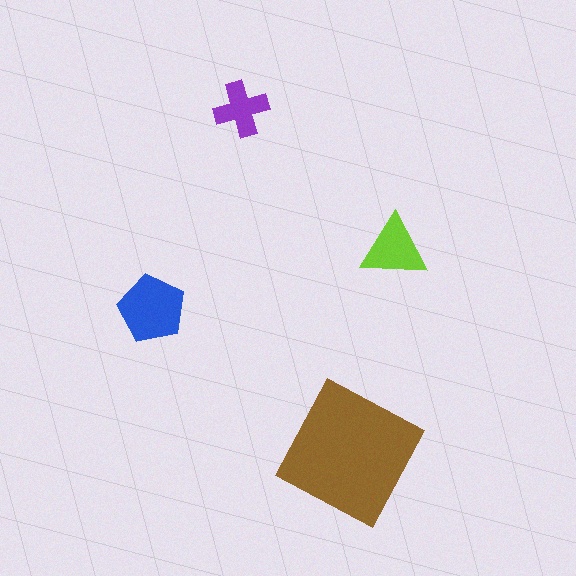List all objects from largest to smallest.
The brown square, the blue pentagon, the lime triangle, the purple cross.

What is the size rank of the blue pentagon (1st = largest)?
2nd.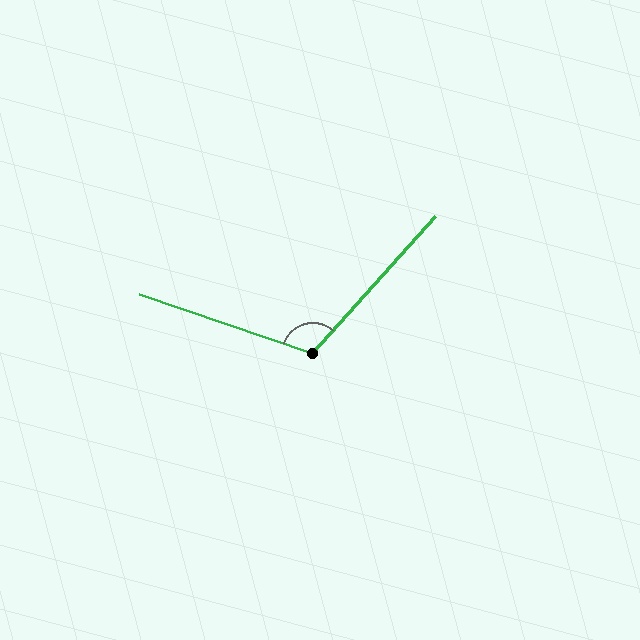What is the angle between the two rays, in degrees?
Approximately 113 degrees.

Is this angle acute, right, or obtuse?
It is obtuse.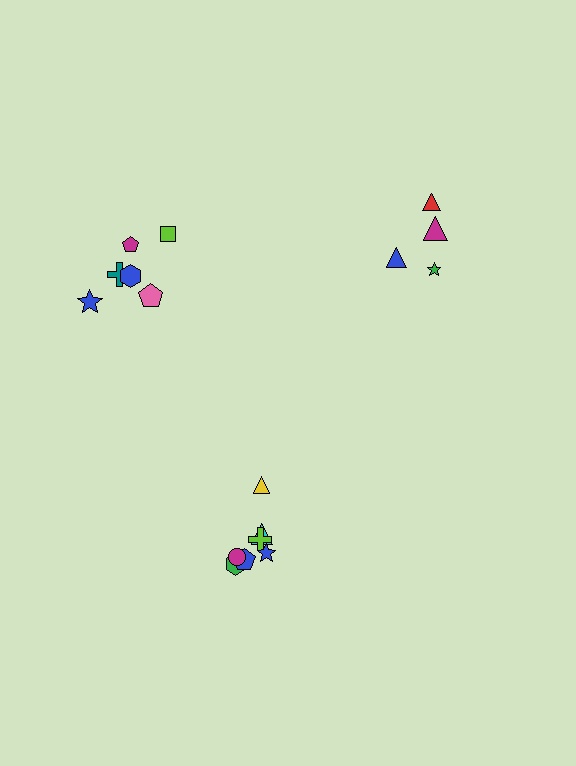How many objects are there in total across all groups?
There are 17 objects.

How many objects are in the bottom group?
There are 7 objects.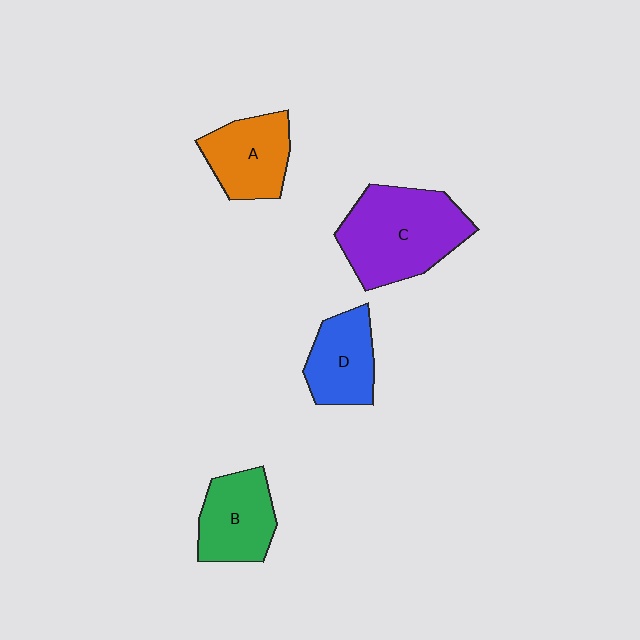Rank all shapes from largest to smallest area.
From largest to smallest: C (purple), B (green), A (orange), D (blue).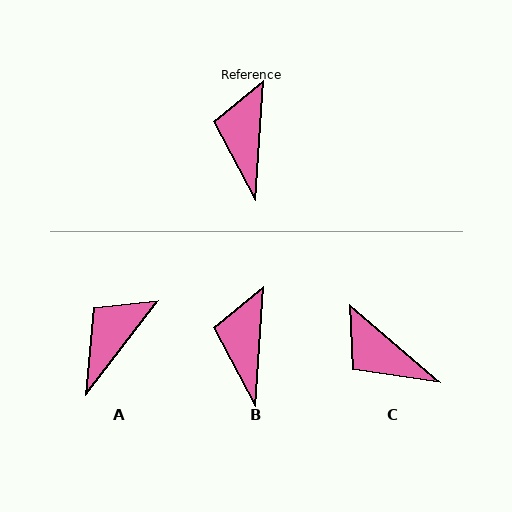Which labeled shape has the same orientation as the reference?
B.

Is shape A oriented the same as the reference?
No, it is off by about 34 degrees.